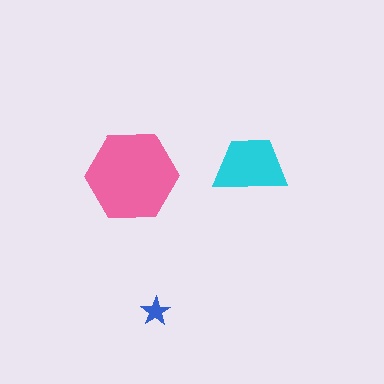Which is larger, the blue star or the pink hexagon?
The pink hexagon.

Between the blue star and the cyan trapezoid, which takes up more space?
The cyan trapezoid.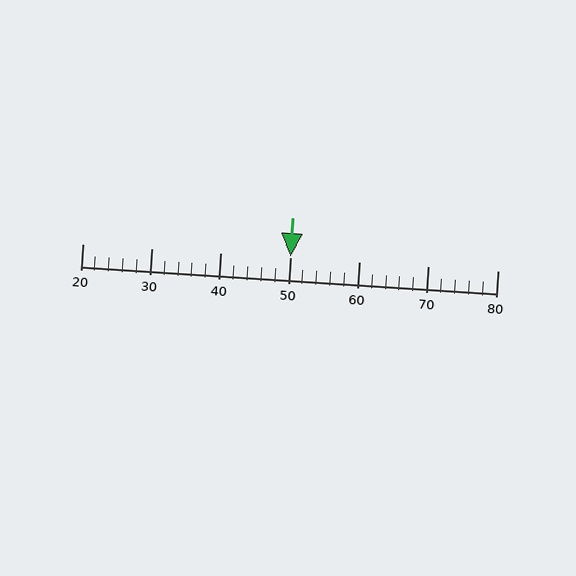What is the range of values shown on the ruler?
The ruler shows values from 20 to 80.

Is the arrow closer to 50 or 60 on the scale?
The arrow is closer to 50.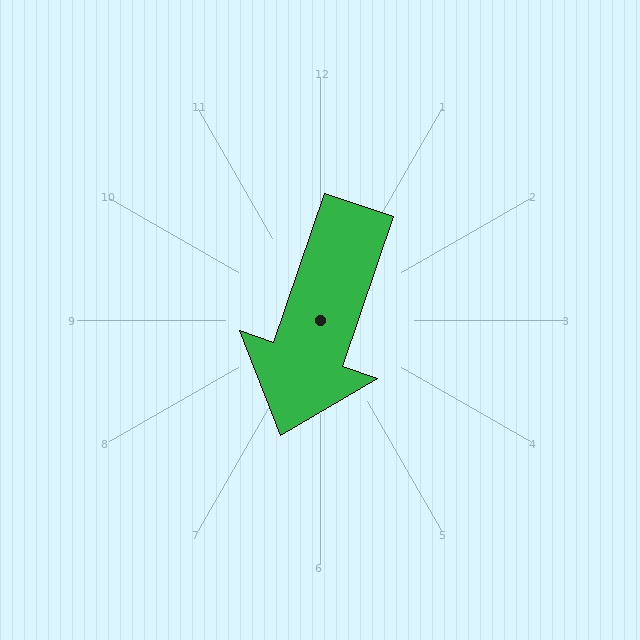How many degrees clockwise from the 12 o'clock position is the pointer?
Approximately 199 degrees.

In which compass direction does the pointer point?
South.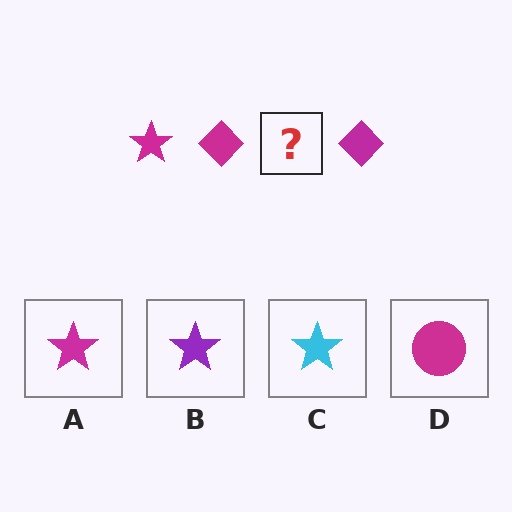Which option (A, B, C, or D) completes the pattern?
A.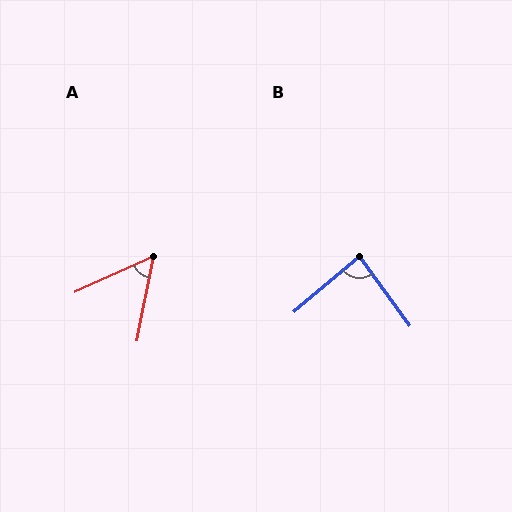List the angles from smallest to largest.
A (54°), B (85°).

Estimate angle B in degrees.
Approximately 85 degrees.